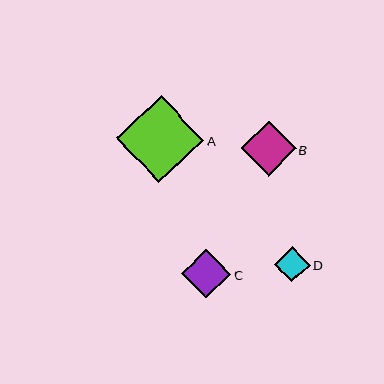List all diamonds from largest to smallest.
From largest to smallest: A, B, C, D.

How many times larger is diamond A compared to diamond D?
Diamond A is approximately 2.5 times the size of diamond D.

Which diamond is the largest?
Diamond A is the largest with a size of approximately 87 pixels.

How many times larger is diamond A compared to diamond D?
Diamond A is approximately 2.5 times the size of diamond D.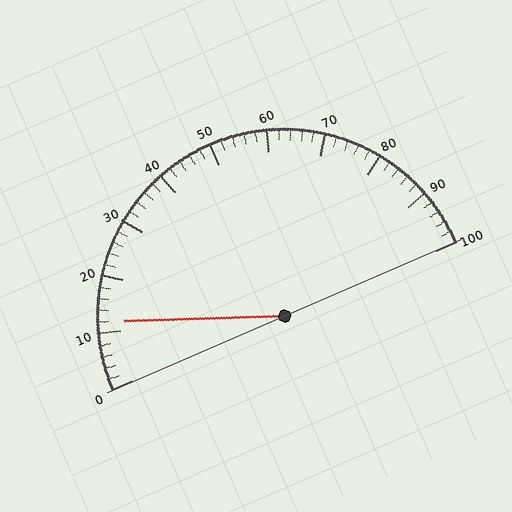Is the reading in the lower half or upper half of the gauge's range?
The reading is in the lower half of the range (0 to 100).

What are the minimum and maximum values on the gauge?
The gauge ranges from 0 to 100.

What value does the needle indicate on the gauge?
The needle indicates approximately 12.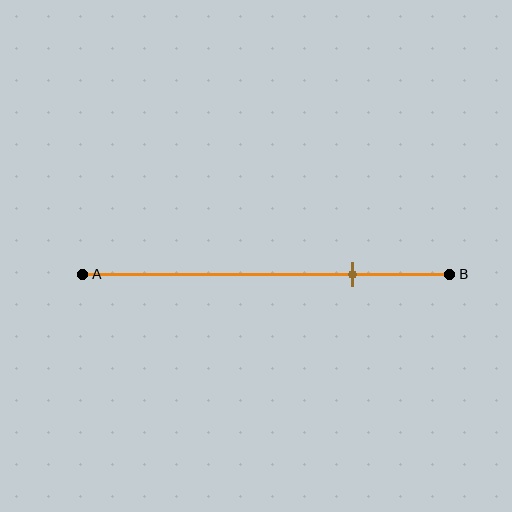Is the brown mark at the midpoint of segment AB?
No, the mark is at about 75% from A, not at the 50% midpoint.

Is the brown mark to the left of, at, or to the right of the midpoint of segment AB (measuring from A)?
The brown mark is to the right of the midpoint of segment AB.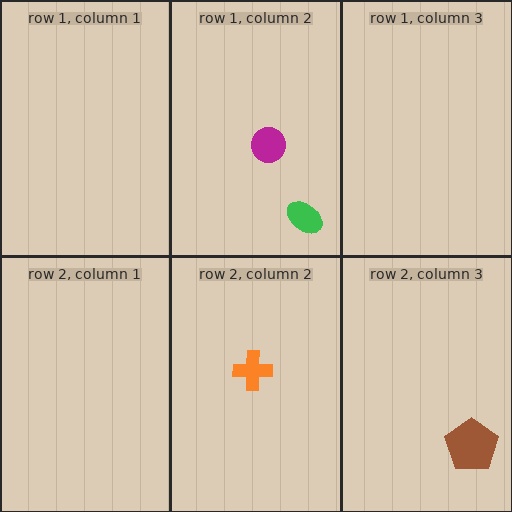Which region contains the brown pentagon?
The row 2, column 3 region.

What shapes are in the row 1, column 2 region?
The magenta circle, the green ellipse.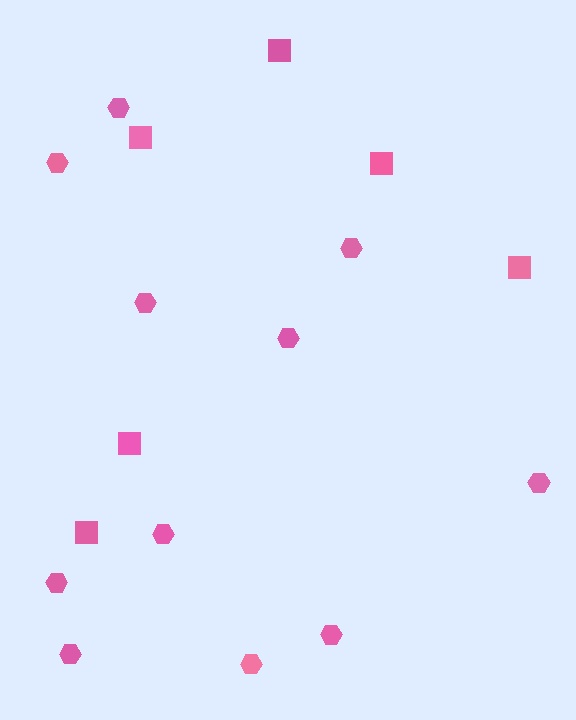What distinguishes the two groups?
There are 2 groups: one group of hexagons (11) and one group of squares (6).